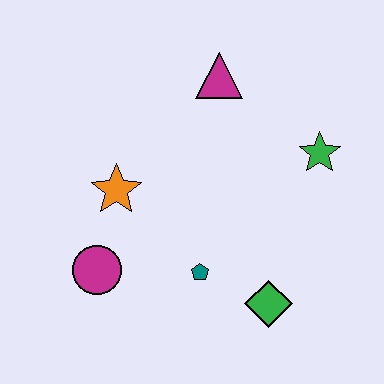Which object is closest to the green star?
The magenta triangle is closest to the green star.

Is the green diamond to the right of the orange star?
Yes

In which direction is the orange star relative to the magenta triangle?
The orange star is below the magenta triangle.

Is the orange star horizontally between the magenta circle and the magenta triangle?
Yes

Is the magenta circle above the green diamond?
Yes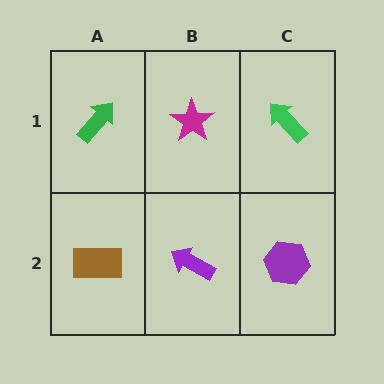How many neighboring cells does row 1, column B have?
3.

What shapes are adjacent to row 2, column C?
A green arrow (row 1, column C), a purple arrow (row 2, column B).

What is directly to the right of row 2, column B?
A purple hexagon.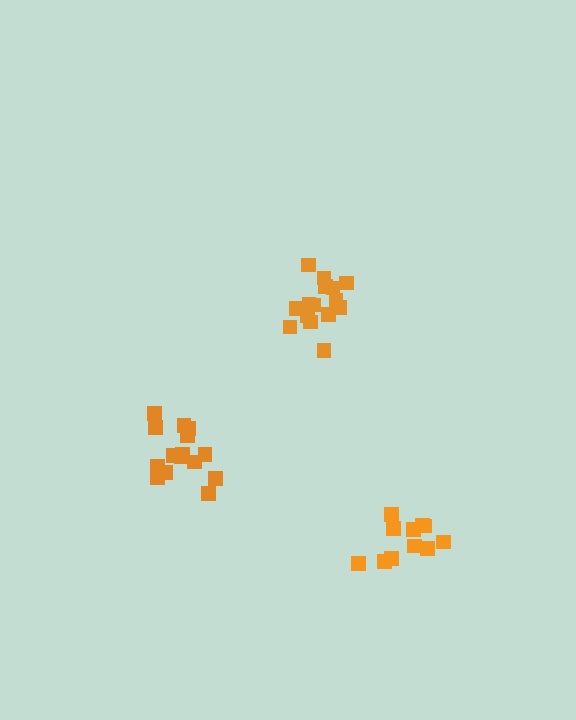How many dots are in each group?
Group 1: 15 dots, Group 2: 11 dots, Group 3: 15 dots (41 total).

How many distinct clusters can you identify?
There are 3 distinct clusters.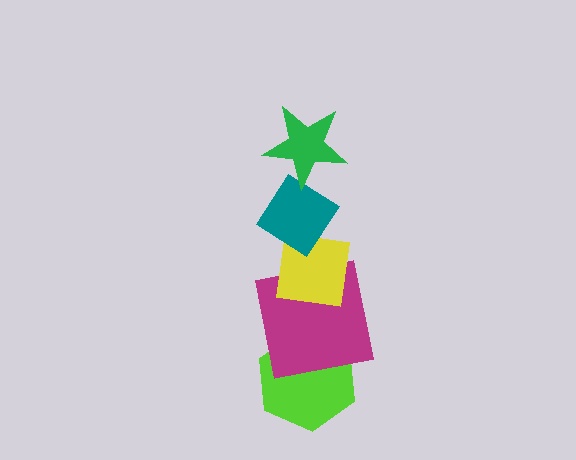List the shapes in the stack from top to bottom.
From top to bottom: the green star, the teal diamond, the yellow square, the magenta square, the lime hexagon.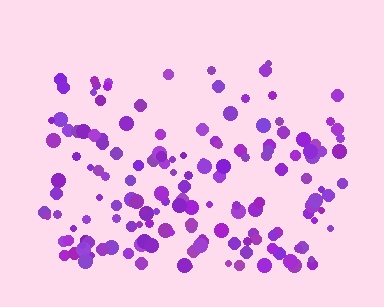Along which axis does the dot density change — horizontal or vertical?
Vertical.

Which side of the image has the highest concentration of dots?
The bottom.